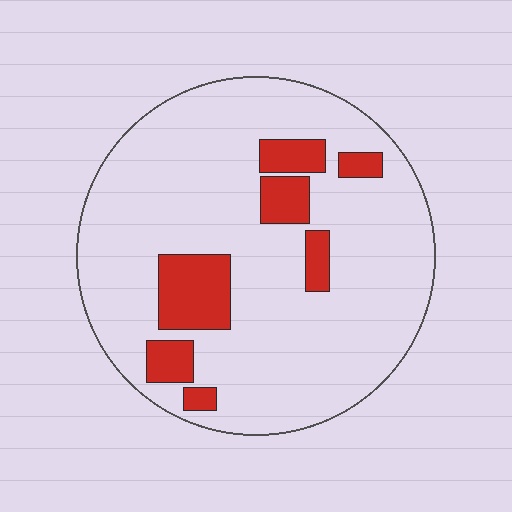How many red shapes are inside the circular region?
7.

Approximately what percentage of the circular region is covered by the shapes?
Approximately 15%.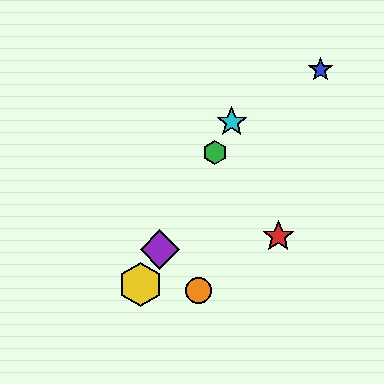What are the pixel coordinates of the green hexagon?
The green hexagon is at (215, 152).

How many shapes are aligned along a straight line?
4 shapes (the green hexagon, the yellow hexagon, the purple diamond, the cyan star) are aligned along a straight line.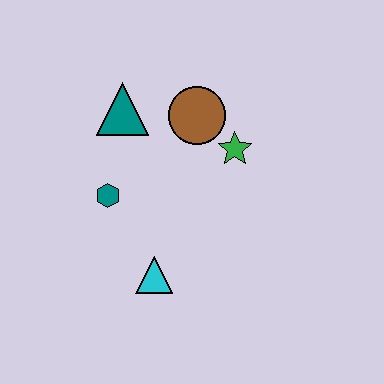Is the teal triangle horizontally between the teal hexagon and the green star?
Yes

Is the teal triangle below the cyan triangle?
No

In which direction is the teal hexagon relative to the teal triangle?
The teal hexagon is below the teal triangle.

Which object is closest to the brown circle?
The green star is closest to the brown circle.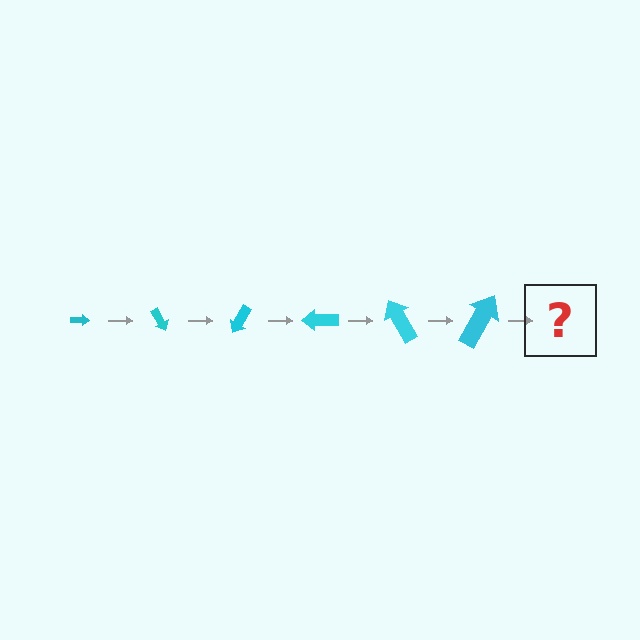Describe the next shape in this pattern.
It should be an arrow, larger than the previous one and rotated 360 degrees from the start.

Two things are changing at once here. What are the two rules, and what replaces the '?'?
The two rules are that the arrow grows larger each step and it rotates 60 degrees each step. The '?' should be an arrow, larger than the previous one and rotated 360 degrees from the start.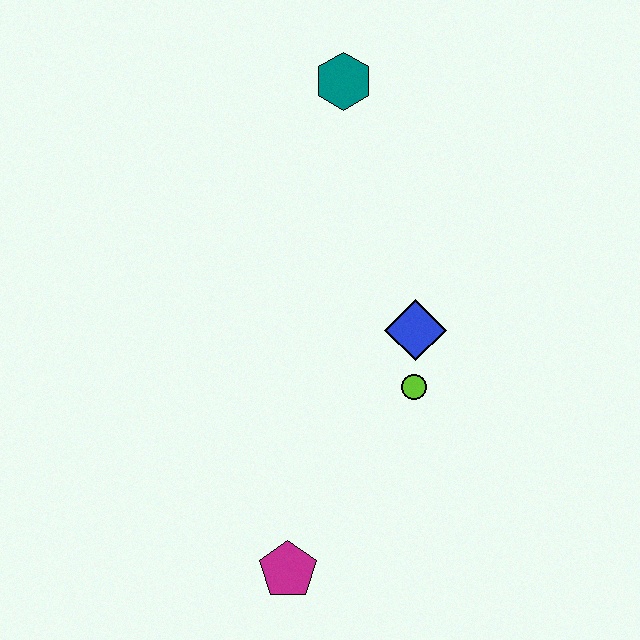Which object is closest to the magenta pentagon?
The lime circle is closest to the magenta pentagon.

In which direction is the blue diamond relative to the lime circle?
The blue diamond is above the lime circle.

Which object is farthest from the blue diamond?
The magenta pentagon is farthest from the blue diamond.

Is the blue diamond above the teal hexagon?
No